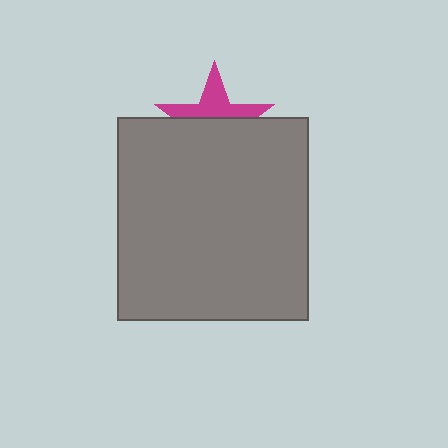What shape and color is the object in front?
The object in front is a gray rectangle.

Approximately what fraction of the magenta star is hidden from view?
Roughly 55% of the magenta star is hidden behind the gray rectangle.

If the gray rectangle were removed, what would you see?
You would see the complete magenta star.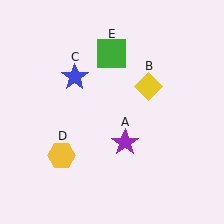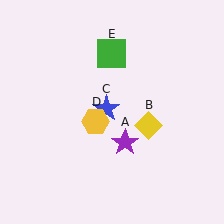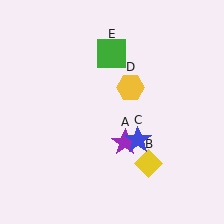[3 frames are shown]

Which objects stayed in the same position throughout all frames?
Purple star (object A) and green square (object E) remained stationary.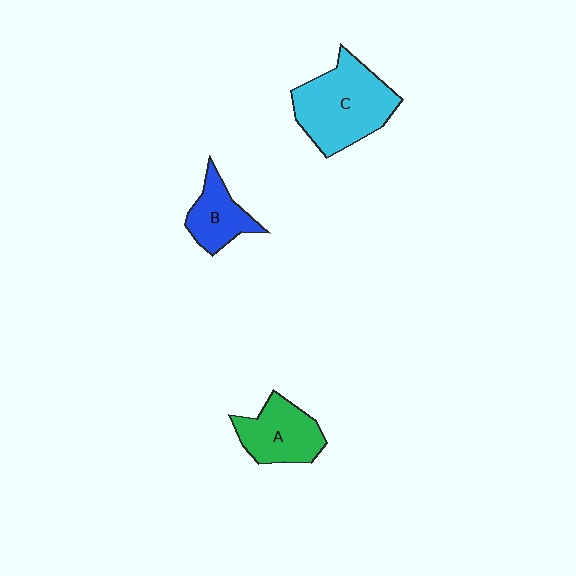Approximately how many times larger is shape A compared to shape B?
Approximately 1.3 times.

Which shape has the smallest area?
Shape B (blue).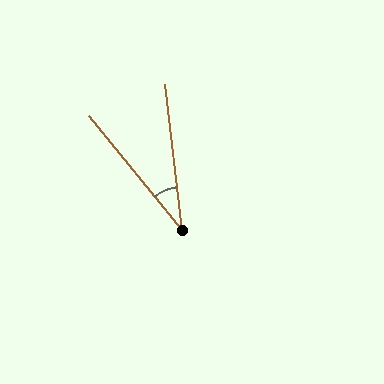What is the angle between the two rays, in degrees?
Approximately 33 degrees.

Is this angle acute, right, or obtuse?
It is acute.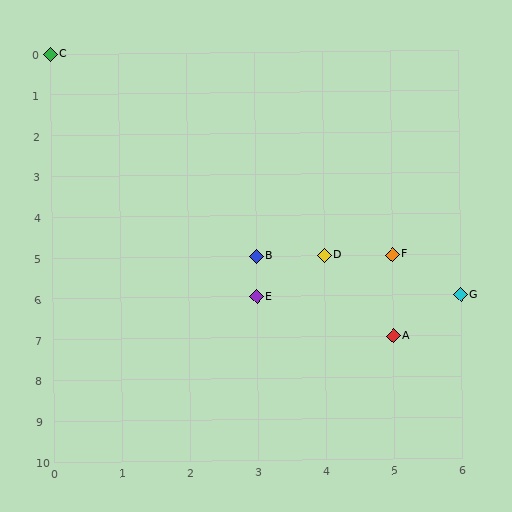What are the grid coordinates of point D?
Point D is at grid coordinates (4, 5).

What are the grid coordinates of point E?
Point E is at grid coordinates (3, 6).